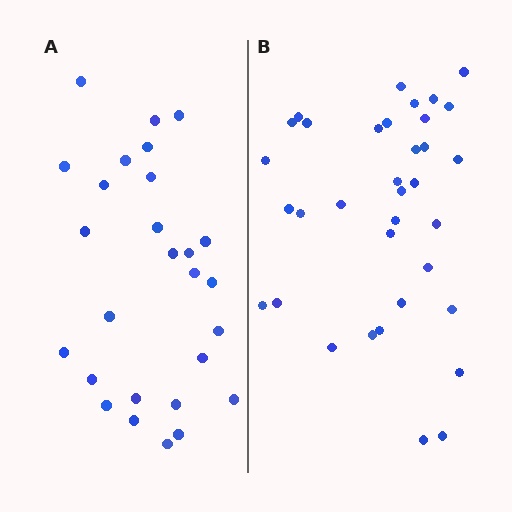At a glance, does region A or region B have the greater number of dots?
Region B (the right region) has more dots.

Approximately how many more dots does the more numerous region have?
Region B has roughly 8 or so more dots than region A.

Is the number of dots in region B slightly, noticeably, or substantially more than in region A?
Region B has noticeably more, but not dramatically so. The ratio is roughly 1.3 to 1.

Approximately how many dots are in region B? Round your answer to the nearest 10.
About 40 dots. (The exact count is 35, which rounds to 40.)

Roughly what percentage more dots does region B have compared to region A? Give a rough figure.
About 30% more.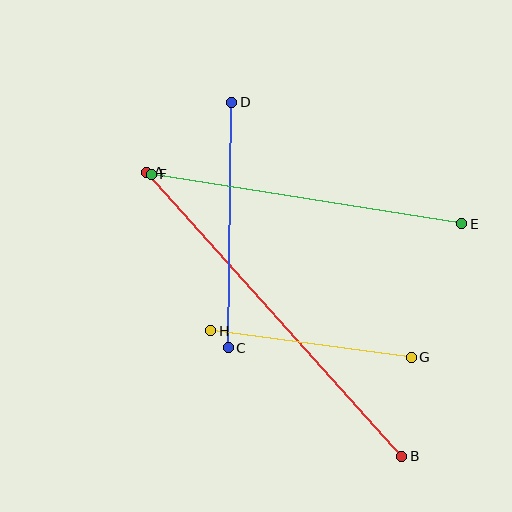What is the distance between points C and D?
The distance is approximately 245 pixels.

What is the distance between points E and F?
The distance is approximately 315 pixels.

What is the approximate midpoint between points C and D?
The midpoint is at approximately (230, 225) pixels.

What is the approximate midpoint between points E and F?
The midpoint is at approximately (306, 199) pixels.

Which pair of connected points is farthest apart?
Points A and B are farthest apart.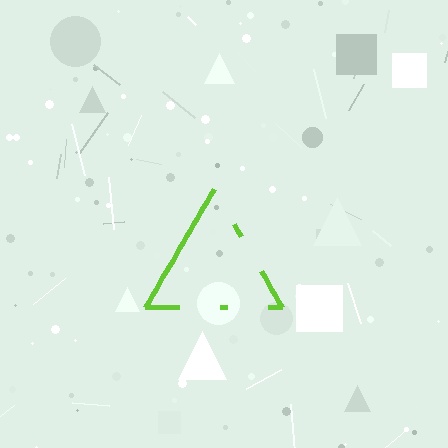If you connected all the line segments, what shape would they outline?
They would outline a triangle.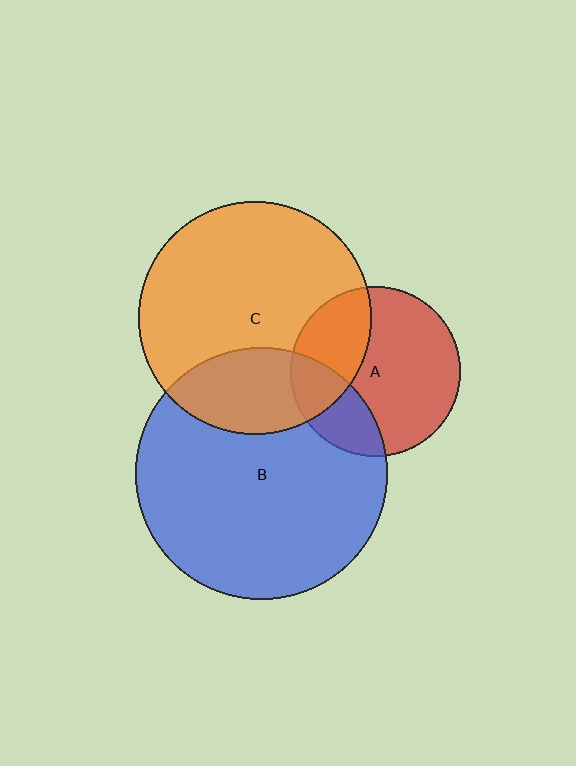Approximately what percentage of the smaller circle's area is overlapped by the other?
Approximately 25%.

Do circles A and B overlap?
Yes.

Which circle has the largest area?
Circle B (blue).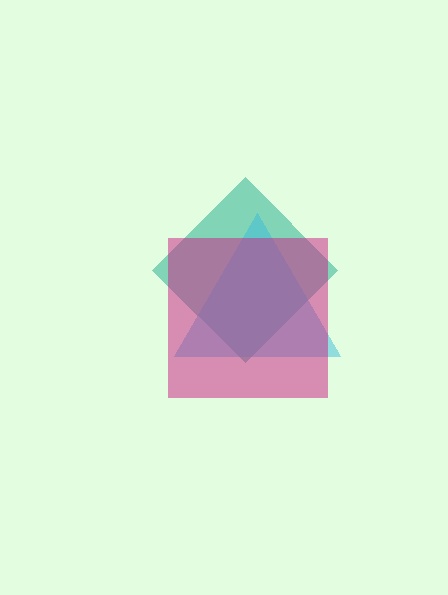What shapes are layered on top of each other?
The layered shapes are: a teal diamond, a cyan triangle, a magenta square.